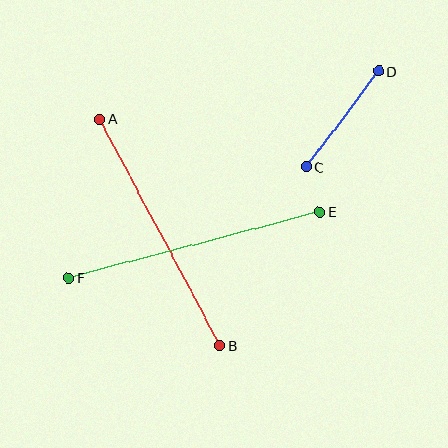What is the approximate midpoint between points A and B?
The midpoint is at approximately (160, 233) pixels.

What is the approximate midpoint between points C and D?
The midpoint is at approximately (342, 119) pixels.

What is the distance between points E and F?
The distance is approximately 260 pixels.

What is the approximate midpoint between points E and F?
The midpoint is at approximately (194, 245) pixels.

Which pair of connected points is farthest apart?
Points E and F are farthest apart.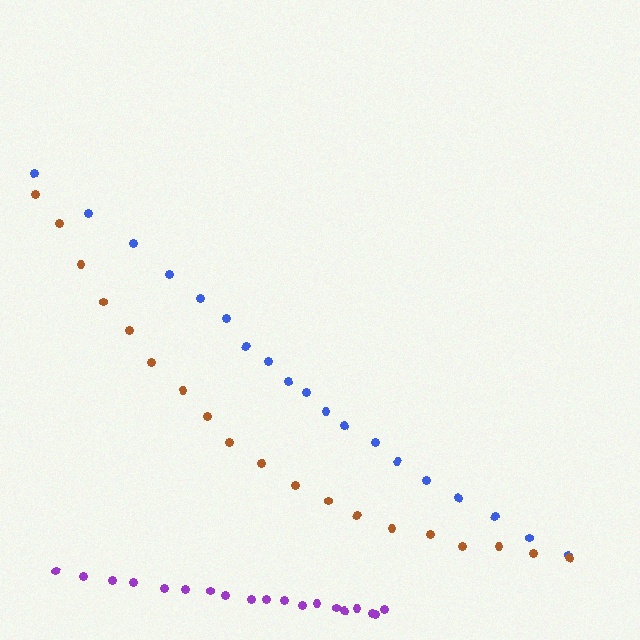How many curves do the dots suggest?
There are 3 distinct paths.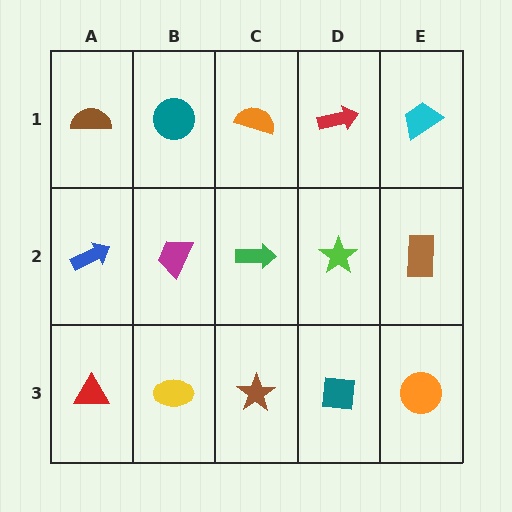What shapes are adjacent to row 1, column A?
A blue arrow (row 2, column A), a teal circle (row 1, column B).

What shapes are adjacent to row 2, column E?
A cyan trapezoid (row 1, column E), an orange circle (row 3, column E), a lime star (row 2, column D).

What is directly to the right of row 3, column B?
A brown star.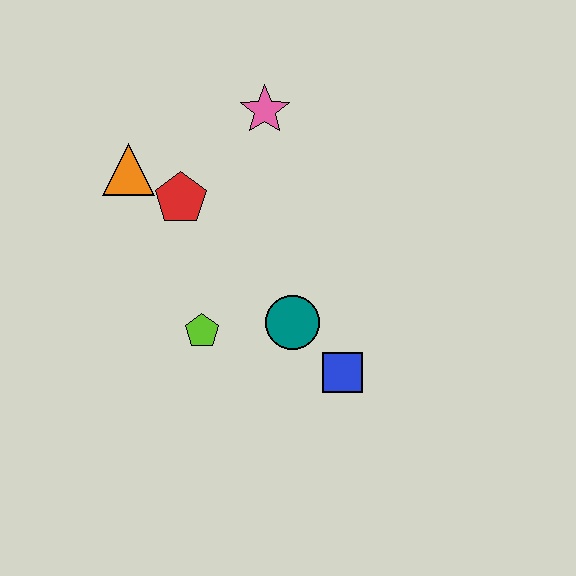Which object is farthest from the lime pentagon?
The pink star is farthest from the lime pentagon.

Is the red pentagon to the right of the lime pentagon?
No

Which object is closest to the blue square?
The teal circle is closest to the blue square.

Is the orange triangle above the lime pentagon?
Yes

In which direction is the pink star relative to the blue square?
The pink star is above the blue square.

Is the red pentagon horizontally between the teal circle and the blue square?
No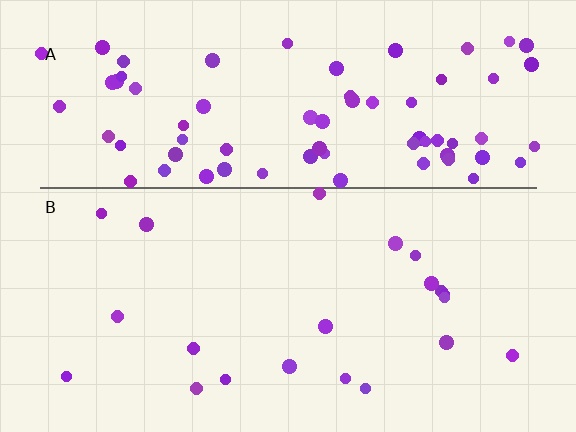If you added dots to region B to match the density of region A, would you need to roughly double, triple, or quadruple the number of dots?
Approximately quadruple.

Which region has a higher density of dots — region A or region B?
A (the top).